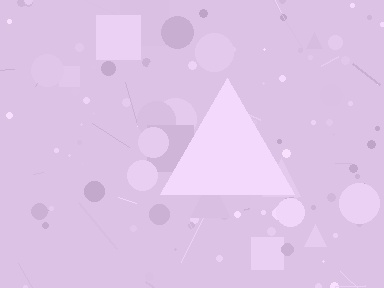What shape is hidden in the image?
A triangle is hidden in the image.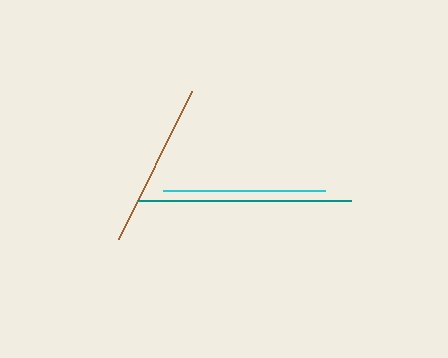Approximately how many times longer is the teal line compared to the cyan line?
The teal line is approximately 1.3 times the length of the cyan line.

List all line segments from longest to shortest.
From longest to shortest: teal, brown, cyan.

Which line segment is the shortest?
The cyan line is the shortest at approximately 161 pixels.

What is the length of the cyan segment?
The cyan segment is approximately 161 pixels long.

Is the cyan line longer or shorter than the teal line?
The teal line is longer than the cyan line.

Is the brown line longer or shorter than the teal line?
The teal line is longer than the brown line.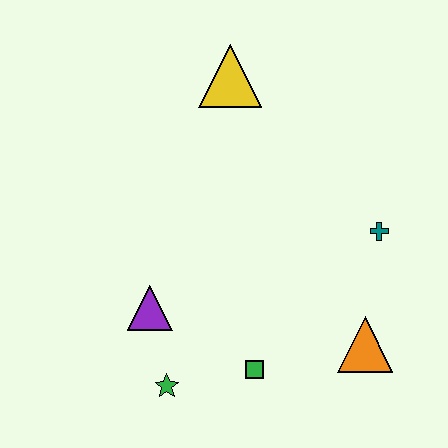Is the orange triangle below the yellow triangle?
Yes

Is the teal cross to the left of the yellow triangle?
No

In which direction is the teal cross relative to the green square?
The teal cross is above the green square.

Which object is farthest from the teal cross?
The green star is farthest from the teal cross.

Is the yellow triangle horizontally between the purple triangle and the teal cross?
Yes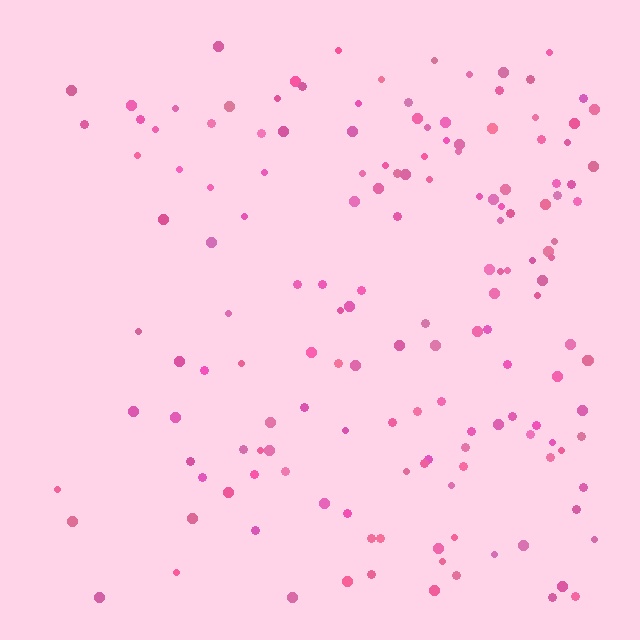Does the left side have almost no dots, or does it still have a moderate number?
Still a moderate number, just noticeably fewer than the right.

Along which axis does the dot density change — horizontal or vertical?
Horizontal.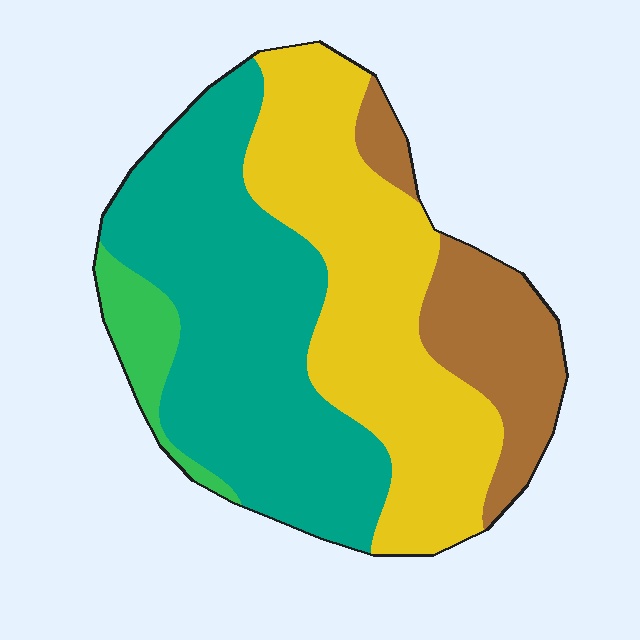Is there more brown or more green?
Brown.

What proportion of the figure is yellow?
Yellow takes up between a third and a half of the figure.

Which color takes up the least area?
Green, at roughly 5%.